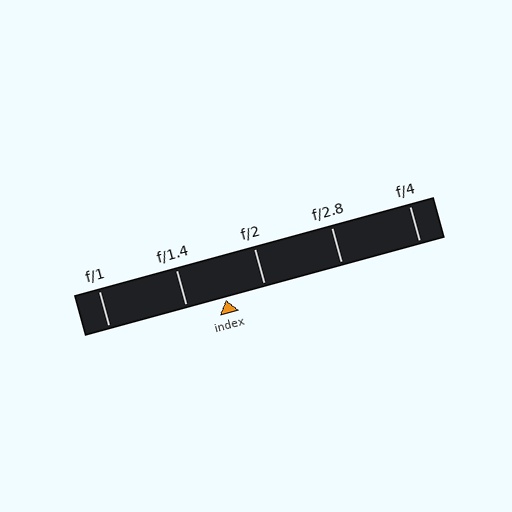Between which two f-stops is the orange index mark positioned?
The index mark is between f/1.4 and f/2.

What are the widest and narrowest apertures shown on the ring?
The widest aperture shown is f/1 and the narrowest is f/4.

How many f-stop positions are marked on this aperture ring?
There are 5 f-stop positions marked.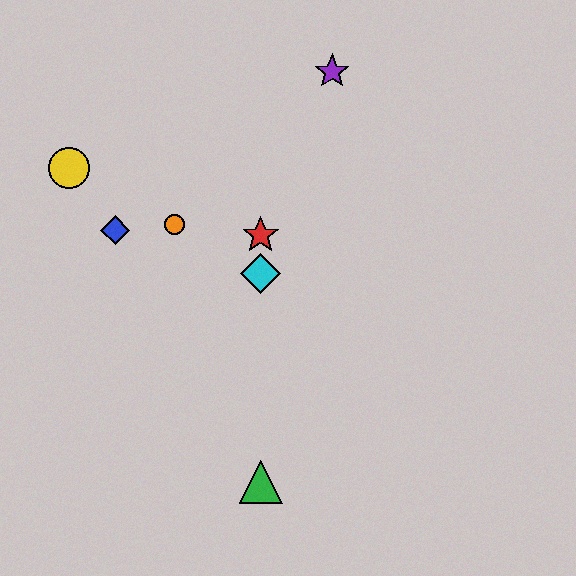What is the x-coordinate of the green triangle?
The green triangle is at x≈261.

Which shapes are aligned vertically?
The red star, the green triangle, the cyan diamond are aligned vertically.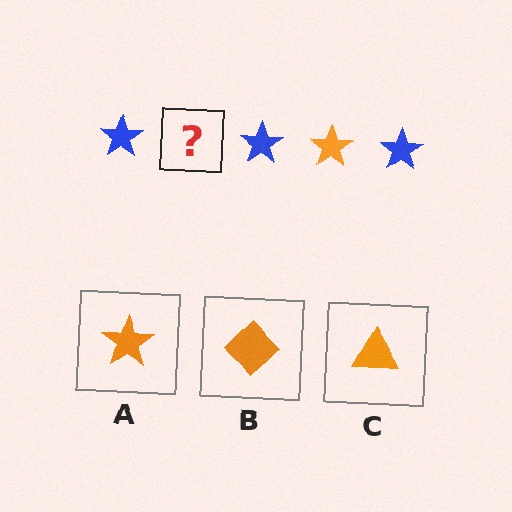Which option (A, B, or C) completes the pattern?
A.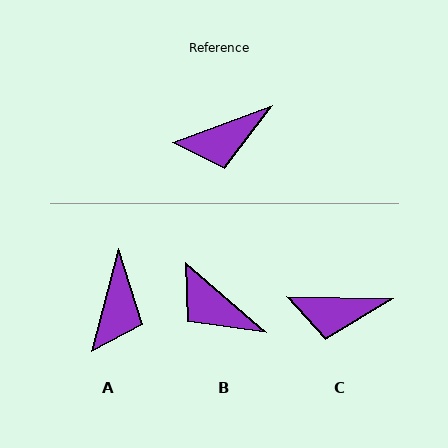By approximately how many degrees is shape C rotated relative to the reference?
Approximately 21 degrees clockwise.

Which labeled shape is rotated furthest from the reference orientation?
B, about 61 degrees away.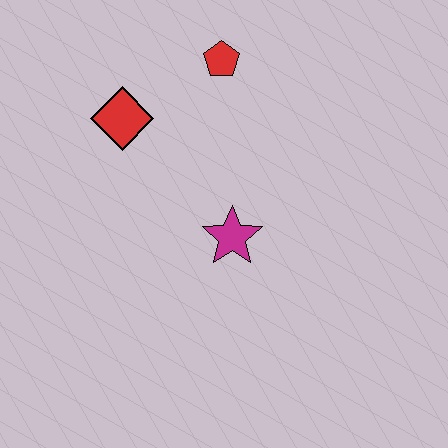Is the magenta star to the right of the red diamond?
Yes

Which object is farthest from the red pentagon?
The magenta star is farthest from the red pentagon.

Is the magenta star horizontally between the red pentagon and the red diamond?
No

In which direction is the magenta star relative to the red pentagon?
The magenta star is below the red pentagon.